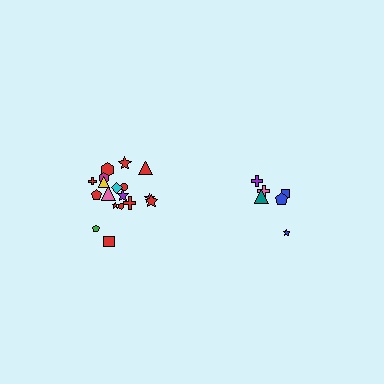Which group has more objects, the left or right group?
The left group.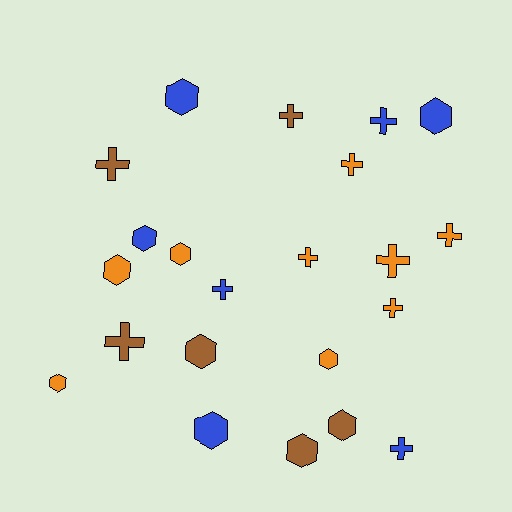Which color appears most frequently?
Orange, with 9 objects.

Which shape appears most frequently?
Hexagon, with 11 objects.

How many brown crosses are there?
There are 3 brown crosses.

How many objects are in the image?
There are 22 objects.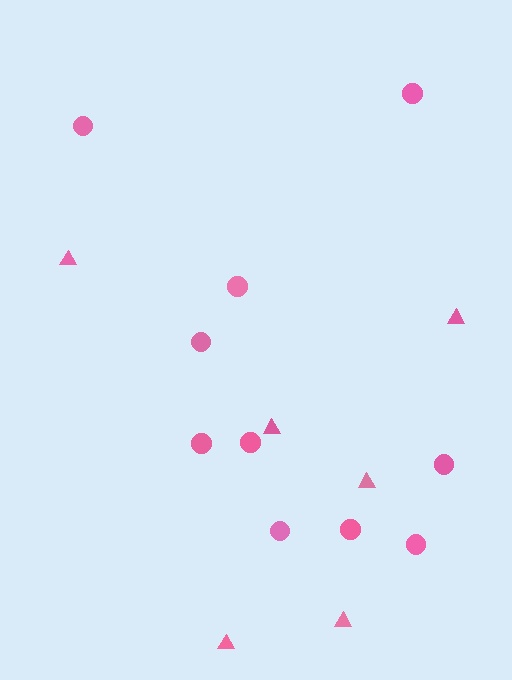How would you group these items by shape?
There are 2 groups: one group of triangles (6) and one group of circles (10).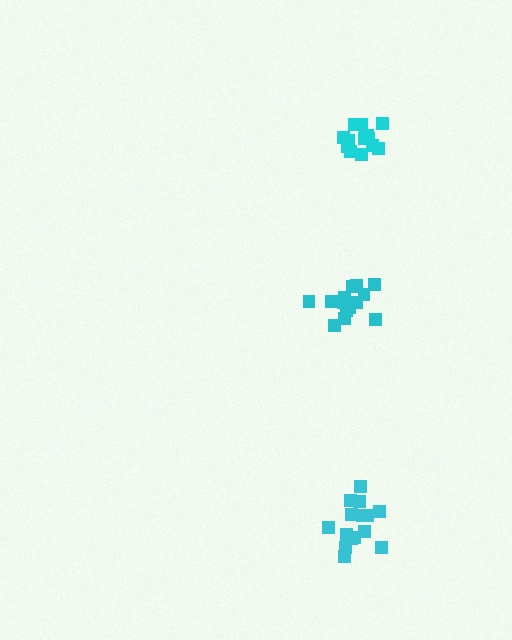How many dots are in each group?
Group 1: 14 dots, Group 2: 16 dots, Group 3: 14 dots (44 total).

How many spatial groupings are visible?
There are 3 spatial groupings.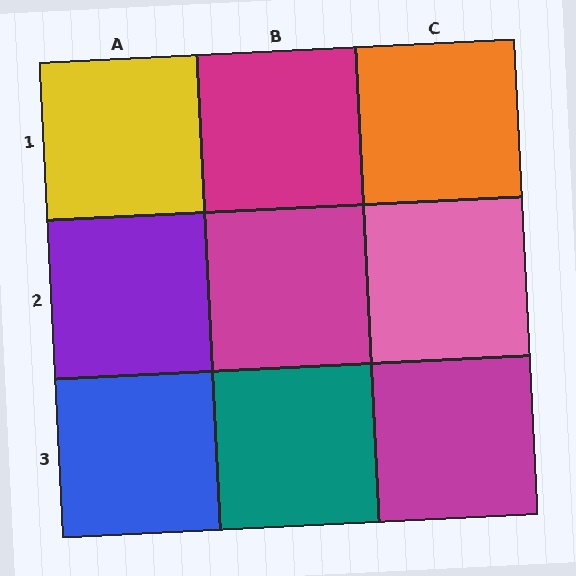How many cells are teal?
1 cell is teal.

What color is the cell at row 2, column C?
Pink.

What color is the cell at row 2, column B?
Magenta.